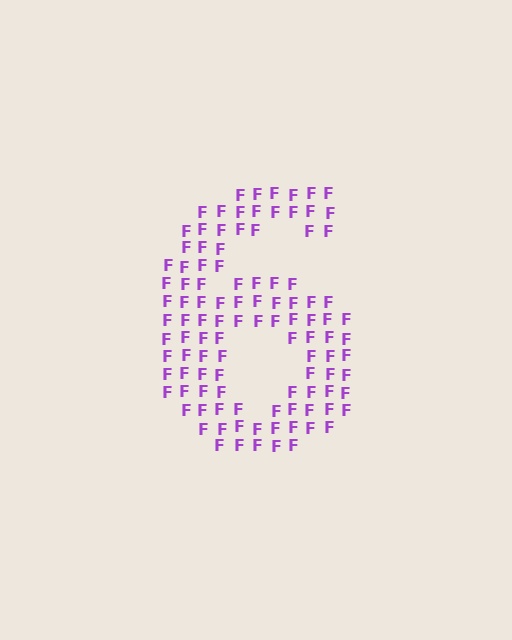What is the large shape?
The large shape is the digit 6.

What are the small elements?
The small elements are letter F's.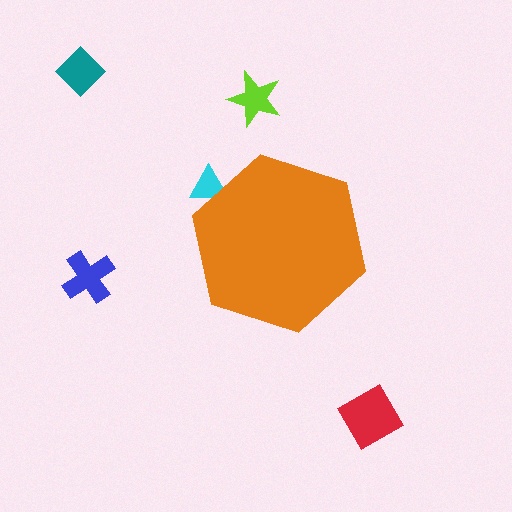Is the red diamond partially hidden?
No, the red diamond is fully visible.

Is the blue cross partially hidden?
No, the blue cross is fully visible.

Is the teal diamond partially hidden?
No, the teal diamond is fully visible.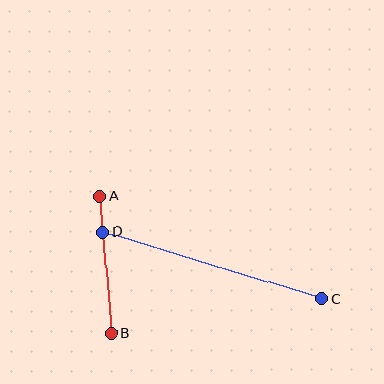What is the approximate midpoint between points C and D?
The midpoint is at approximately (212, 265) pixels.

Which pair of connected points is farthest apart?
Points C and D are farthest apart.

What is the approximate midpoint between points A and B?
The midpoint is at approximately (105, 265) pixels.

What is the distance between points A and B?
The distance is approximately 138 pixels.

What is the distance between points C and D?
The distance is approximately 228 pixels.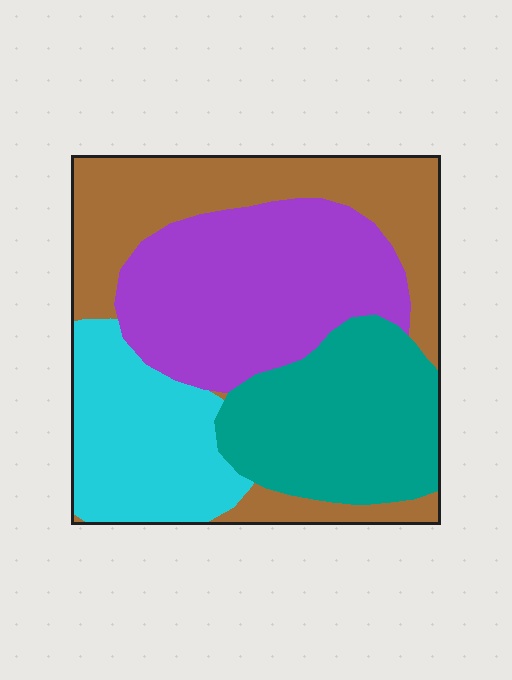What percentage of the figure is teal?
Teal covers roughly 25% of the figure.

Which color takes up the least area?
Cyan, at roughly 20%.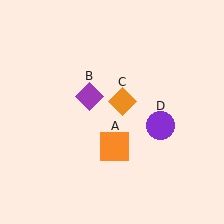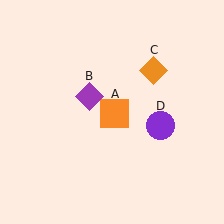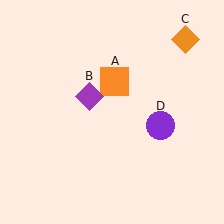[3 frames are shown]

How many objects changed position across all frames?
2 objects changed position: orange square (object A), orange diamond (object C).